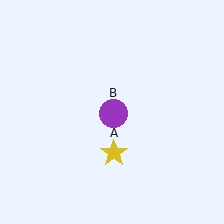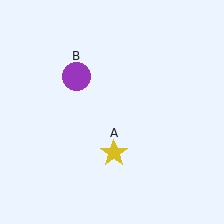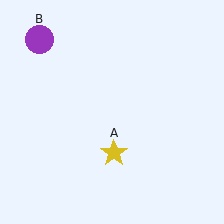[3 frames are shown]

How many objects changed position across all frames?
1 object changed position: purple circle (object B).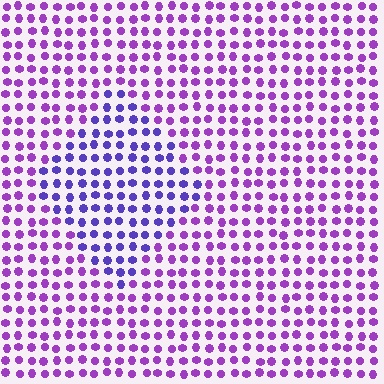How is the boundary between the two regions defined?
The boundary is defined purely by a slight shift in hue (about 33 degrees). Spacing, size, and orientation are identical on both sides.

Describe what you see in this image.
The image is filled with small purple elements in a uniform arrangement. A diamond-shaped region is visible where the elements are tinted to a slightly different hue, forming a subtle color boundary.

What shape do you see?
I see a diamond.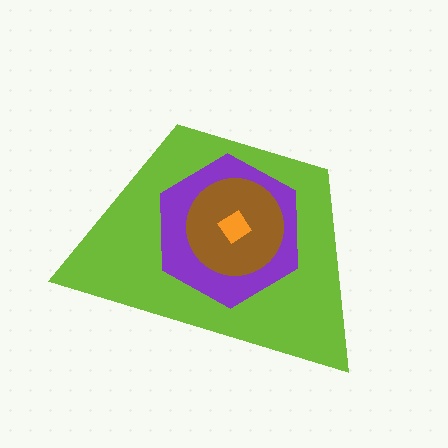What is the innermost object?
The orange diamond.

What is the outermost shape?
The lime trapezoid.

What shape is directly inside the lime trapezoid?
The purple hexagon.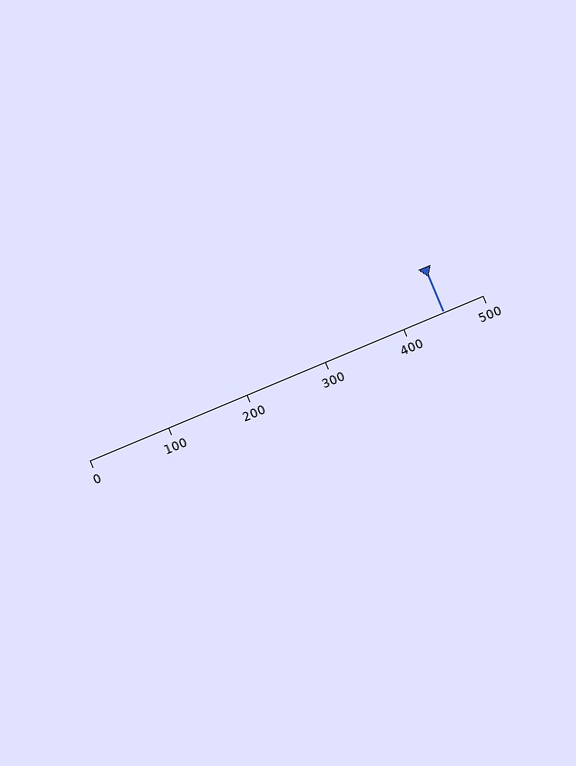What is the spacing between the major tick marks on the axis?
The major ticks are spaced 100 apart.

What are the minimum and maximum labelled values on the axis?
The axis runs from 0 to 500.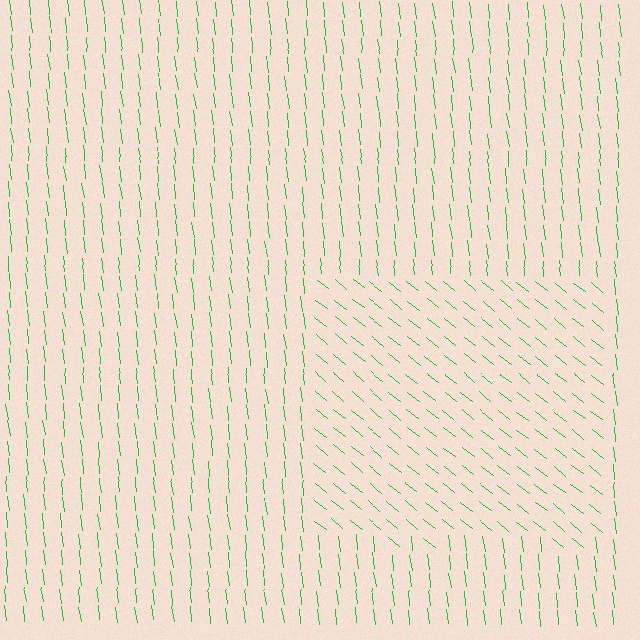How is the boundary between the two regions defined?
The boundary is defined purely by a change in line orientation (approximately 45 degrees difference). All lines are the same color and thickness.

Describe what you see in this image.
The image is filled with small green line segments. A rectangle region in the image has lines oriented differently from the surrounding lines, creating a visible texture boundary.